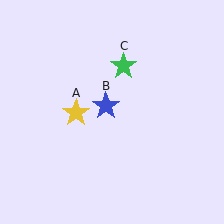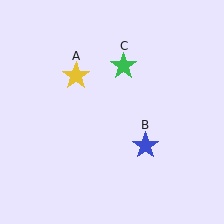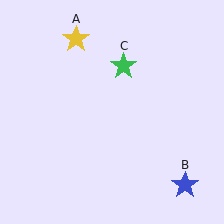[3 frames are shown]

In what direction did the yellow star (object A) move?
The yellow star (object A) moved up.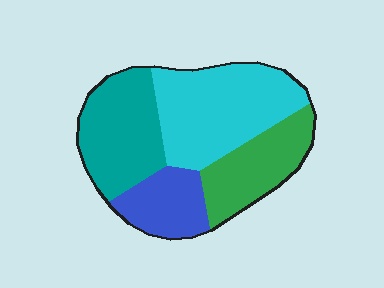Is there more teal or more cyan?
Cyan.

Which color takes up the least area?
Blue, at roughly 15%.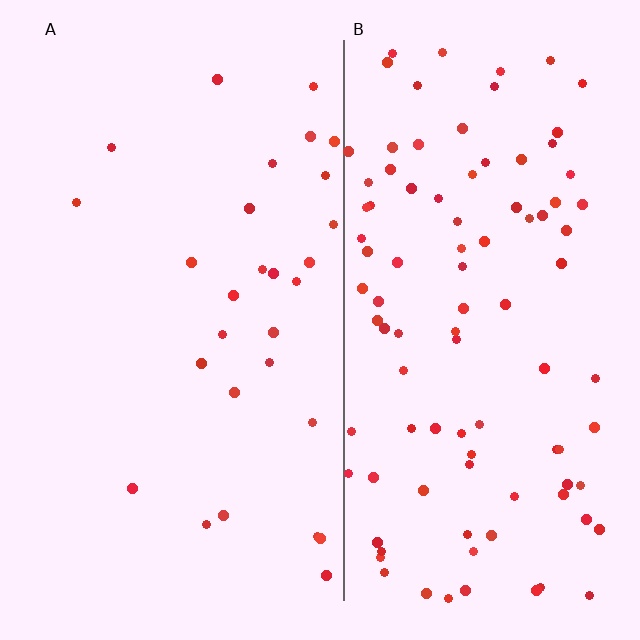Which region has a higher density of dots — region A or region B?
B (the right).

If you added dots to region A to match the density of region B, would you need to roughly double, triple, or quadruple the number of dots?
Approximately quadruple.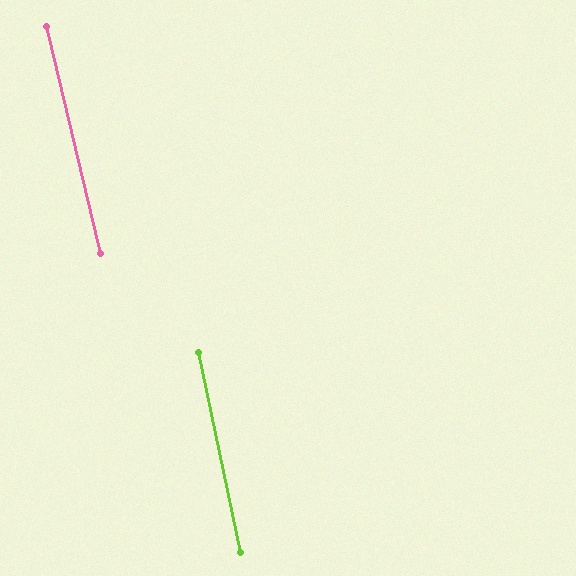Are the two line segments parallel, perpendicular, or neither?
Parallel — their directions differ by only 1.4°.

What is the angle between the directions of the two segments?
Approximately 1 degree.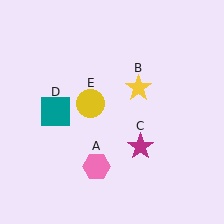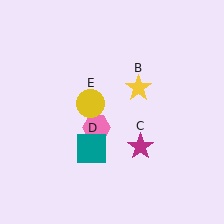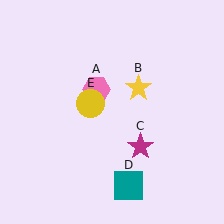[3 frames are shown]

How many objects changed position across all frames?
2 objects changed position: pink hexagon (object A), teal square (object D).